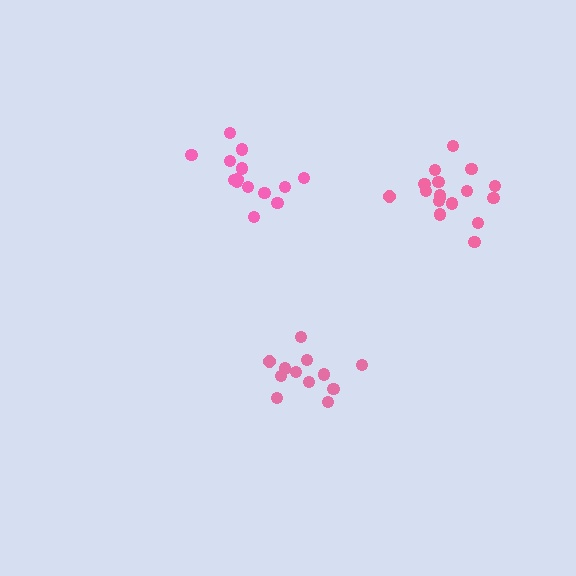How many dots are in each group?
Group 1: 17 dots, Group 2: 12 dots, Group 3: 14 dots (43 total).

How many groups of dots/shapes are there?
There are 3 groups.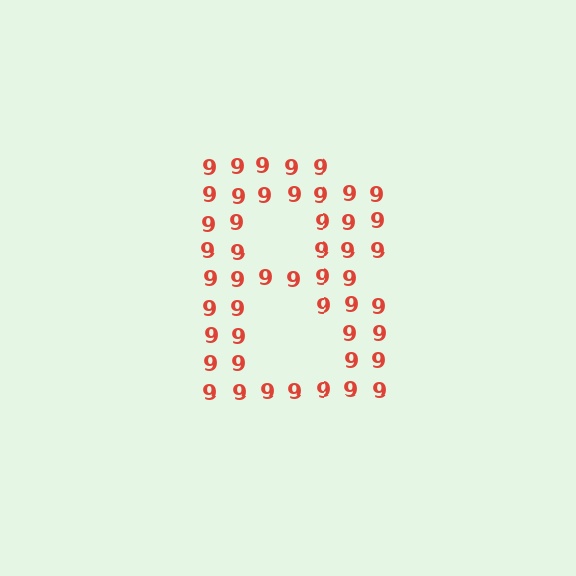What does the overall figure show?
The overall figure shows the letter B.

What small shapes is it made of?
It is made of small digit 9's.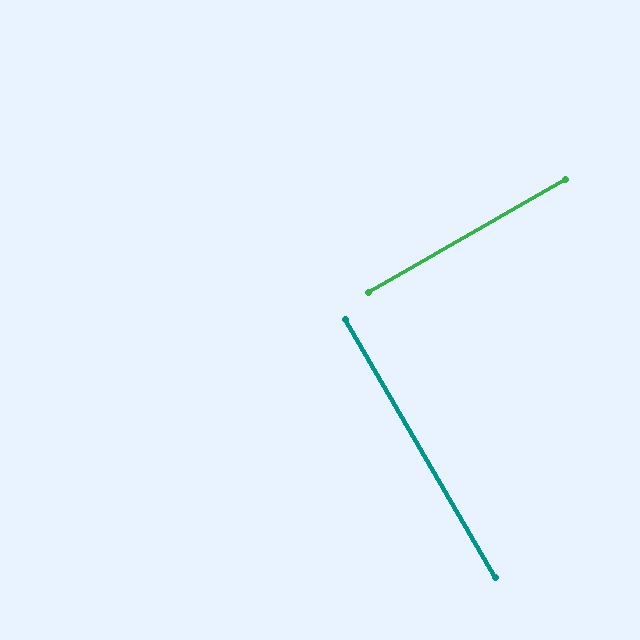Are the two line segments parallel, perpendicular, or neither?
Perpendicular — they meet at approximately 90°.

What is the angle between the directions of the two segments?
Approximately 90 degrees.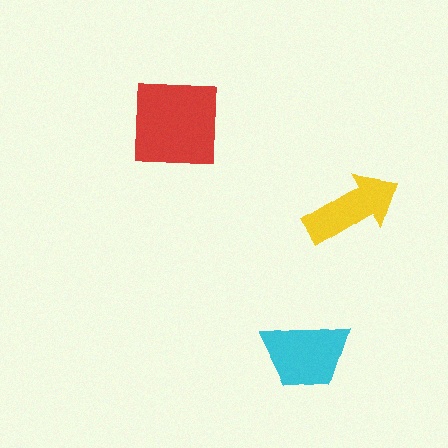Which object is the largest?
The red square.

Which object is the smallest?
The yellow arrow.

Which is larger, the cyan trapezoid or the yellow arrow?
The cyan trapezoid.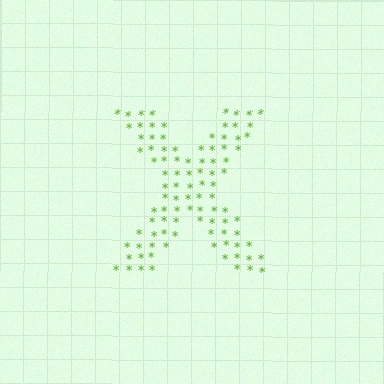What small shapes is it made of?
It is made of small asterisks.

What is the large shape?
The large shape is the letter X.